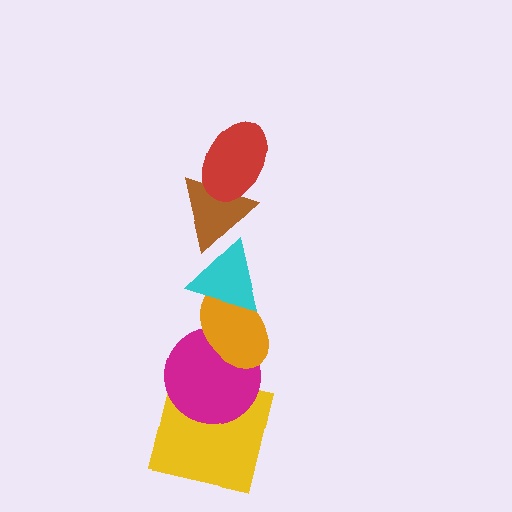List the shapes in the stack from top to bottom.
From top to bottom: the red ellipse, the brown triangle, the cyan triangle, the orange ellipse, the magenta circle, the yellow square.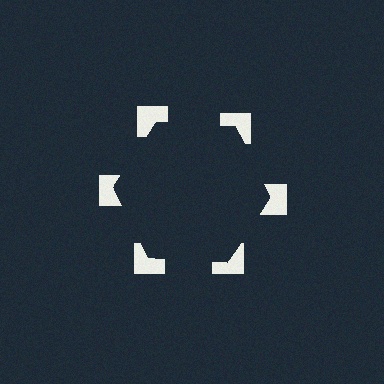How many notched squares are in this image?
There are 6 — one at each vertex of the illusory hexagon.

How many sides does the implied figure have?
6 sides.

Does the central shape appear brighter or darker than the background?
It typically appears slightly darker than the background, even though no actual brightness change is drawn.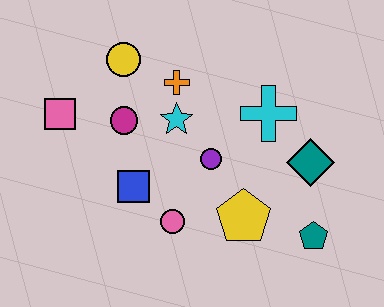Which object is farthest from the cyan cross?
The pink square is farthest from the cyan cross.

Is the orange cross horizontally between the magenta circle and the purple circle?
Yes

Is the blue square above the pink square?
No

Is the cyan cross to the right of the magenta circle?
Yes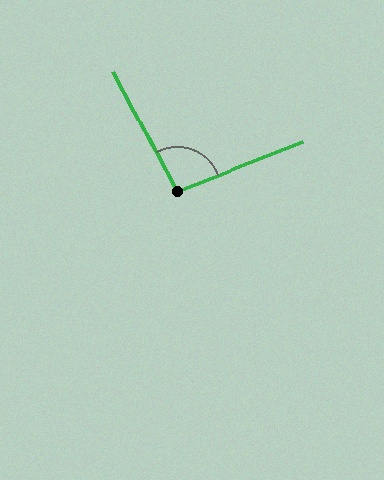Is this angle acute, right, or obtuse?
It is obtuse.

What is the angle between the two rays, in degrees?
Approximately 97 degrees.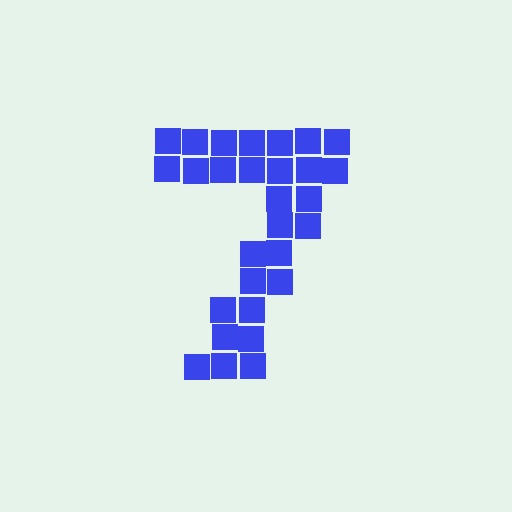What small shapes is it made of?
It is made of small squares.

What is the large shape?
The large shape is the digit 7.